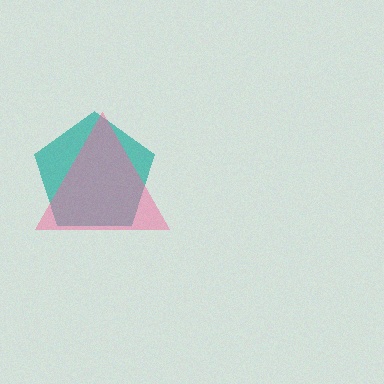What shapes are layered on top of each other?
The layered shapes are: a teal pentagon, a pink triangle.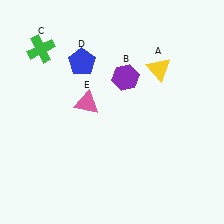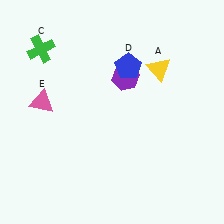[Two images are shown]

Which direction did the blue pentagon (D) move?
The blue pentagon (D) moved right.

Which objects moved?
The objects that moved are: the blue pentagon (D), the pink triangle (E).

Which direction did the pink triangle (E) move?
The pink triangle (E) moved left.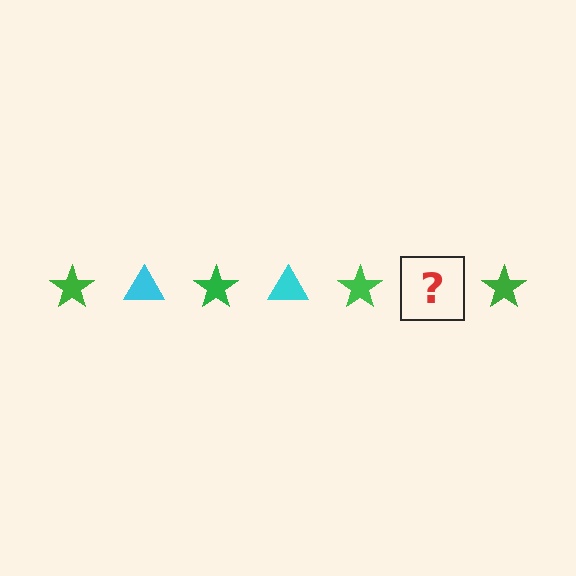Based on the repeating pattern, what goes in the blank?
The blank should be a cyan triangle.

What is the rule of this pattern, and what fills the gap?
The rule is that the pattern alternates between green star and cyan triangle. The gap should be filled with a cyan triangle.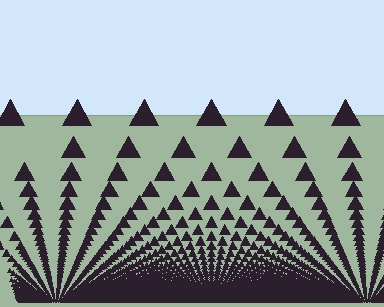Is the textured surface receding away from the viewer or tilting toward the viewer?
The surface appears to tilt toward the viewer. Texture elements get larger and sparser toward the top.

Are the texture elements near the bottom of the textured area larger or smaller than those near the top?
Smaller. The gradient is inverted — elements near the bottom are smaller and denser.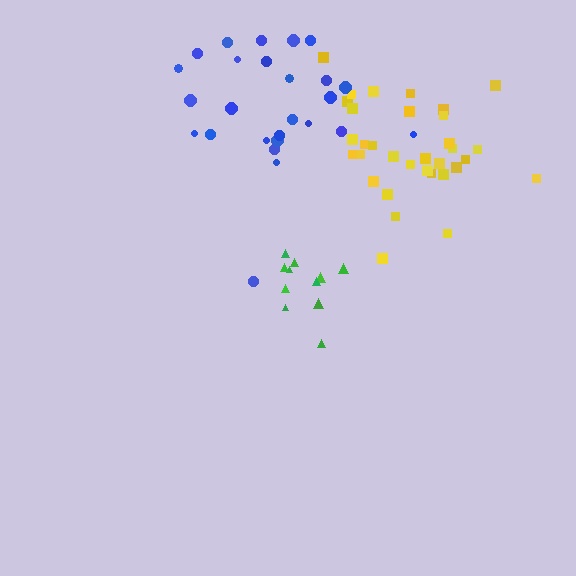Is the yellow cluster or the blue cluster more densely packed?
Yellow.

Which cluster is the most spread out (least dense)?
Blue.